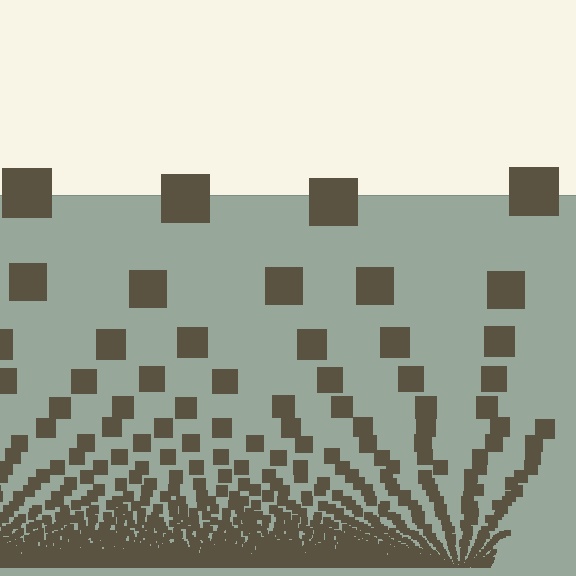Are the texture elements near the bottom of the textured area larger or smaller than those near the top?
Smaller. The gradient is inverted — elements near the bottom are smaller and denser.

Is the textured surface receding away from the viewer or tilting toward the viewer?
The surface appears to tilt toward the viewer. Texture elements get larger and sparser toward the top.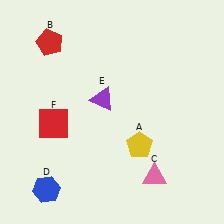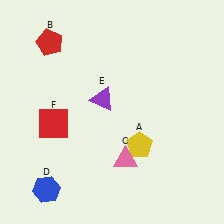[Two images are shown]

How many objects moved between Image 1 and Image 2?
1 object moved between the two images.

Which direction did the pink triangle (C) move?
The pink triangle (C) moved left.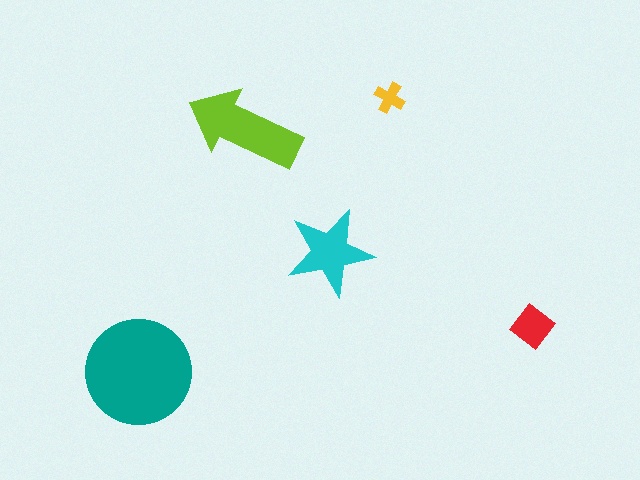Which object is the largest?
The teal circle.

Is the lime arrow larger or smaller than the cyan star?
Larger.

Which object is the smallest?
The yellow cross.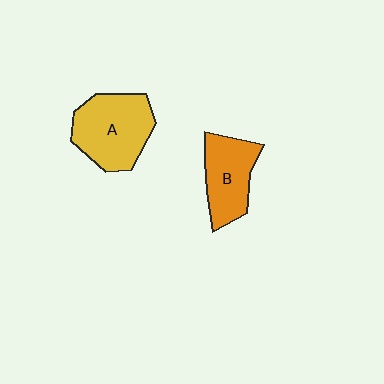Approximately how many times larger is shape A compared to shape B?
Approximately 1.3 times.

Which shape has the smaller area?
Shape B (orange).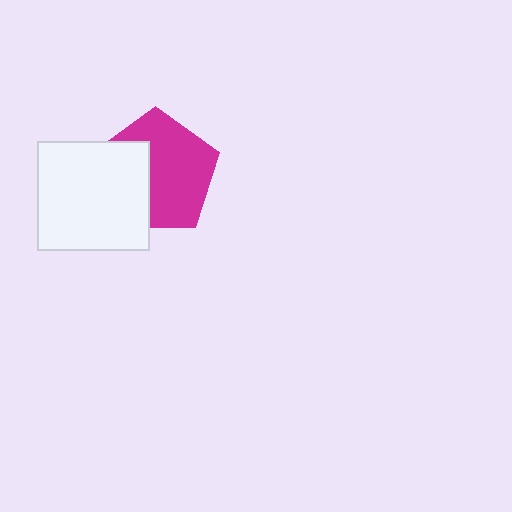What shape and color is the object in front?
The object in front is a white rectangle.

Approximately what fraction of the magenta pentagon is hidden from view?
Roughly 37% of the magenta pentagon is hidden behind the white rectangle.